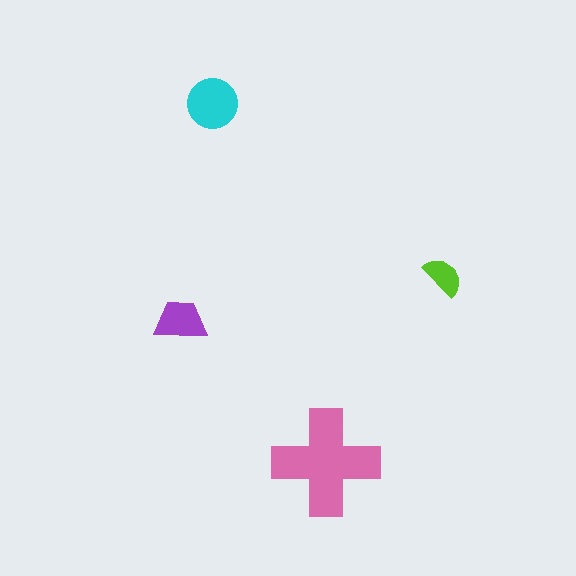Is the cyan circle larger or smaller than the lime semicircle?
Larger.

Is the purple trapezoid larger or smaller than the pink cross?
Smaller.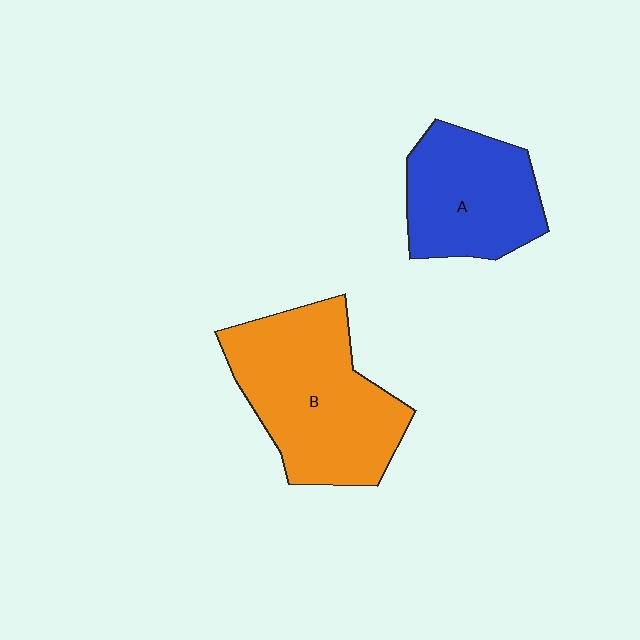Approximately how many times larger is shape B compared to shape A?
Approximately 1.4 times.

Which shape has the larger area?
Shape B (orange).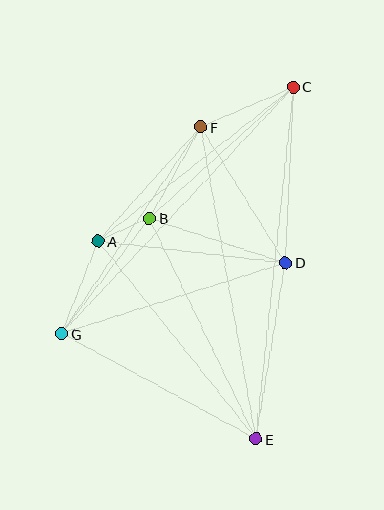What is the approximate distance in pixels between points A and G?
The distance between A and G is approximately 100 pixels.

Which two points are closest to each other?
Points A and B are closest to each other.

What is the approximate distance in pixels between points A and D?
The distance between A and D is approximately 188 pixels.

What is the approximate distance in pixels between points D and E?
The distance between D and E is approximately 178 pixels.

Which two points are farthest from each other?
Points C and E are farthest from each other.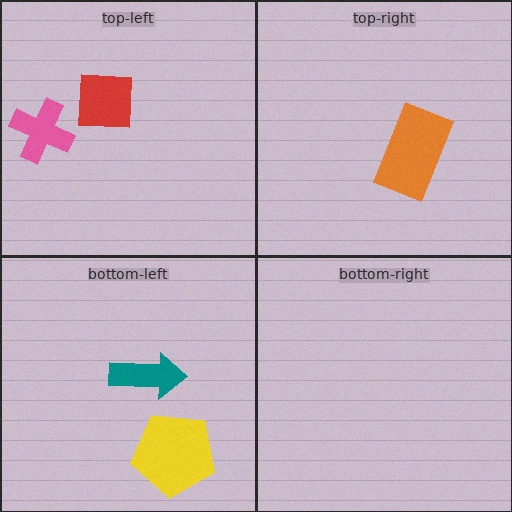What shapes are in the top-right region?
The orange rectangle.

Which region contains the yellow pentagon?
The bottom-left region.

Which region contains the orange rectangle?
The top-right region.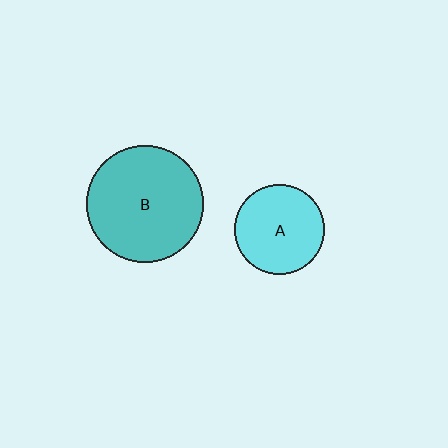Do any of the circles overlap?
No, none of the circles overlap.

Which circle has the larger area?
Circle B (teal).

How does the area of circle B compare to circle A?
Approximately 1.7 times.